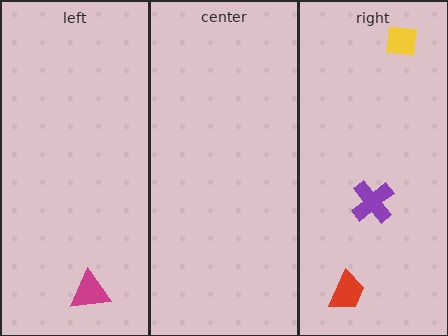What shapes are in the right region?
The yellow square, the purple cross, the red trapezoid.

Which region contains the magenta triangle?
The left region.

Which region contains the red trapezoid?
The right region.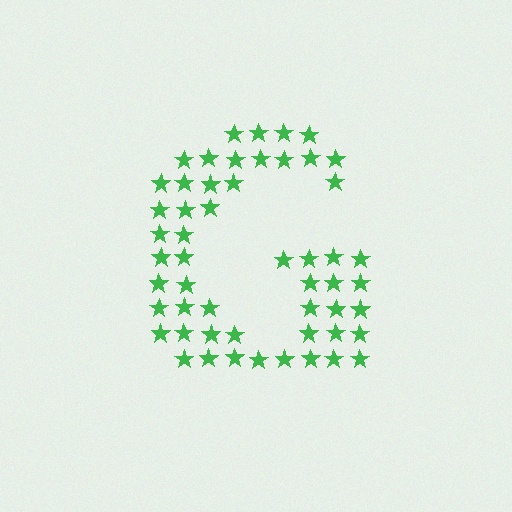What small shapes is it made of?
It is made of small stars.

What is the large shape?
The large shape is the letter G.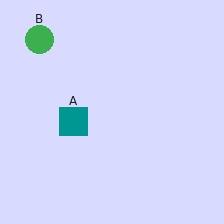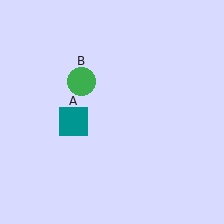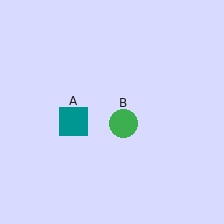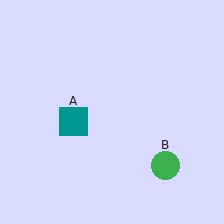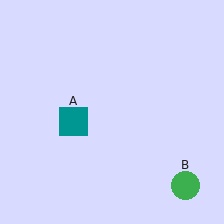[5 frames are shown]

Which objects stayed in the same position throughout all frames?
Teal square (object A) remained stationary.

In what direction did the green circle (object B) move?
The green circle (object B) moved down and to the right.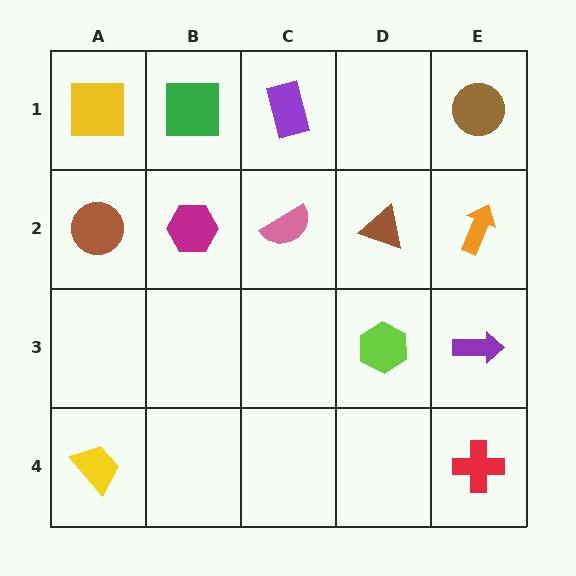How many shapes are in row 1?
4 shapes.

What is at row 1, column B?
A green square.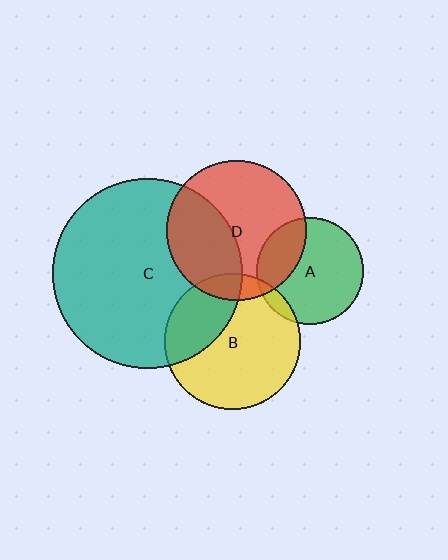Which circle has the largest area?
Circle C (teal).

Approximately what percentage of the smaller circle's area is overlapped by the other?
Approximately 40%.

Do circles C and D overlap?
Yes.